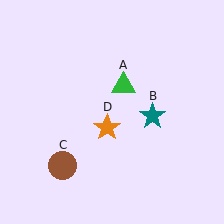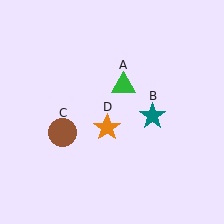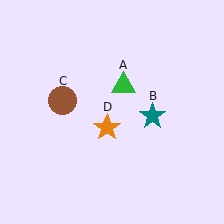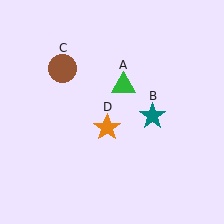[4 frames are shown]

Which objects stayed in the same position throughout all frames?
Green triangle (object A) and teal star (object B) and orange star (object D) remained stationary.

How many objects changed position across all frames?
1 object changed position: brown circle (object C).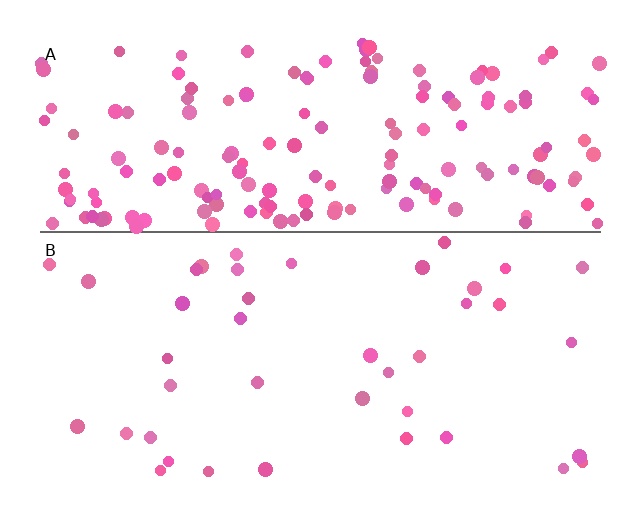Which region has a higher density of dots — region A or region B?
A (the top).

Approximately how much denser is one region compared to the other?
Approximately 4.2× — region A over region B.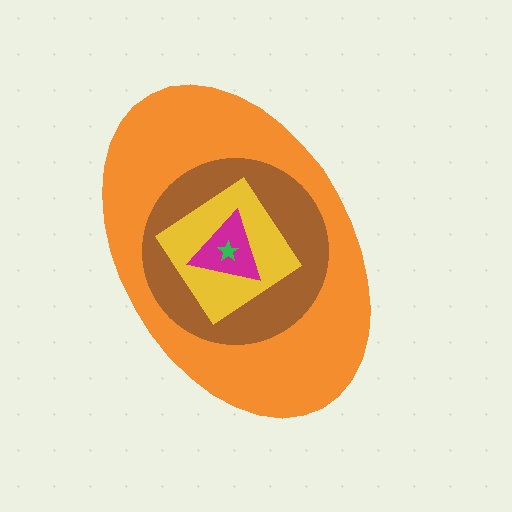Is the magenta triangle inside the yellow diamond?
Yes.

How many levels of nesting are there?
5.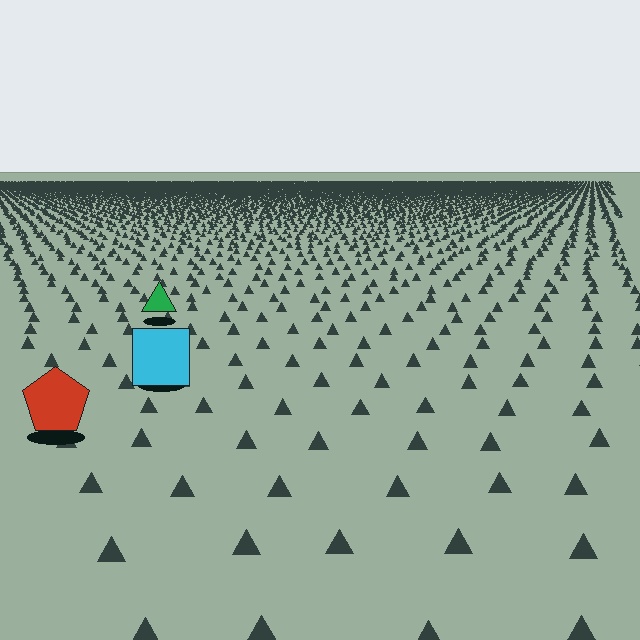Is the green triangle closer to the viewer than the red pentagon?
No. The red pentagon is closer — you can tell from the texture gradient: the ground texture is coarser near it.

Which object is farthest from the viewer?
The green triangle is farthest from the viewer. It appears smaller and the ground texture around it is denser.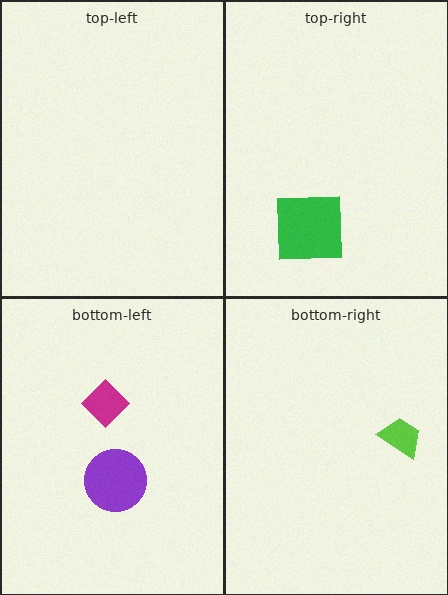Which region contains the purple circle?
The bottom-left region.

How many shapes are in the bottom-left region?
2.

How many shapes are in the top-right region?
1.